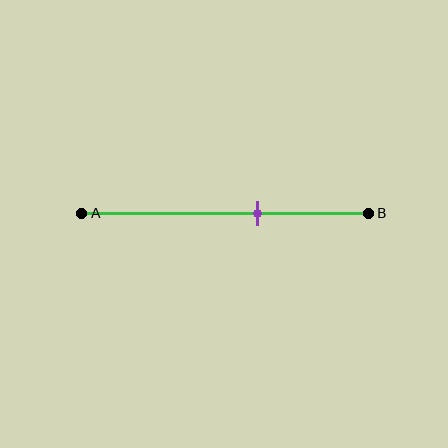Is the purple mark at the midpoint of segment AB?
No, the mark is at about 60% from A, not at the 50% midpoint.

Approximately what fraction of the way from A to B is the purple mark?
The purple mark is approximately 60% of the way from A to B.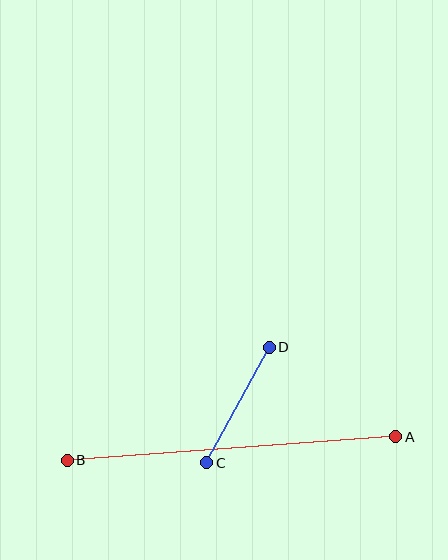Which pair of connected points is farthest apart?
Points A and B are farthest apart.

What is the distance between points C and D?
The distance is approximately 132 pixels.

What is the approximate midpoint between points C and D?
The midpoint is at approximately (238, 405) pixels.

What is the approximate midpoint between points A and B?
The midpoint is at approximately (231, 449) pixels.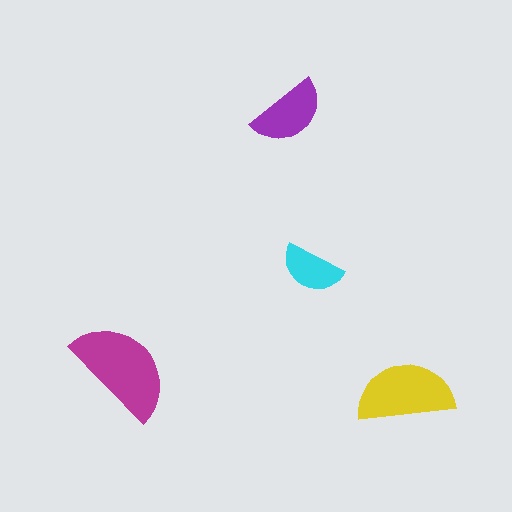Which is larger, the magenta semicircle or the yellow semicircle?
The magenta one.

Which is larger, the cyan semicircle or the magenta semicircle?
The magenta one.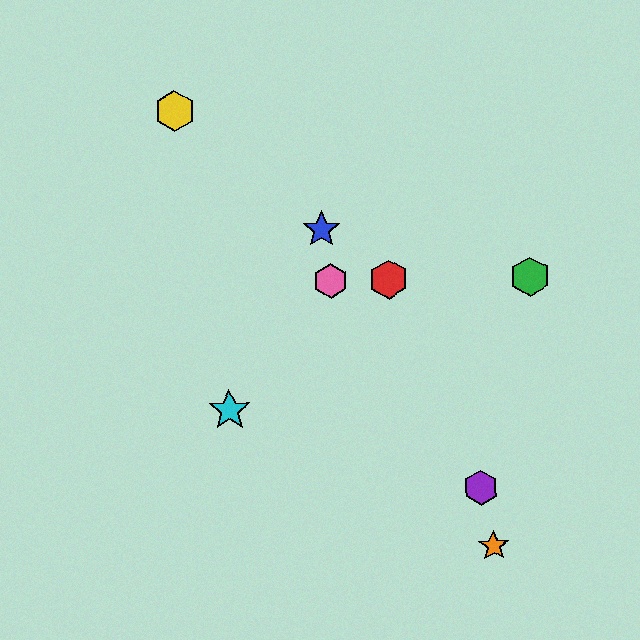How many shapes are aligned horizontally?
3 shapes (the red hexagon, the green hexagon, the pink hexagon) are aligned horizontally.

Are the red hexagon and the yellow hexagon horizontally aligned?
No, the red hexagon is at y≈279 and the yellow hexagon is at y≈111.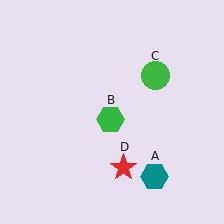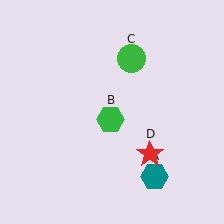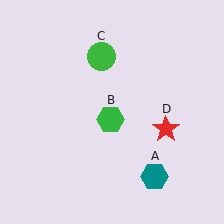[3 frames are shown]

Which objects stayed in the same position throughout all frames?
Teal hexagon (object A) and green hexagon (object B) remained stationary.